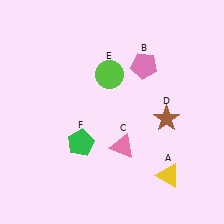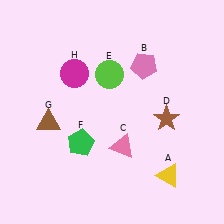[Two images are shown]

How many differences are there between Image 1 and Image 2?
There are 2 differences between the two images.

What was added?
A brown triangle (G), a magenta circle (H) were added in Image 2.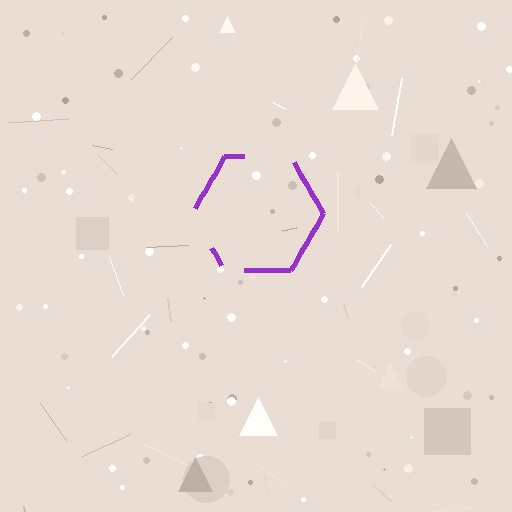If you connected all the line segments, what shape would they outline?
They would outline a hexagon.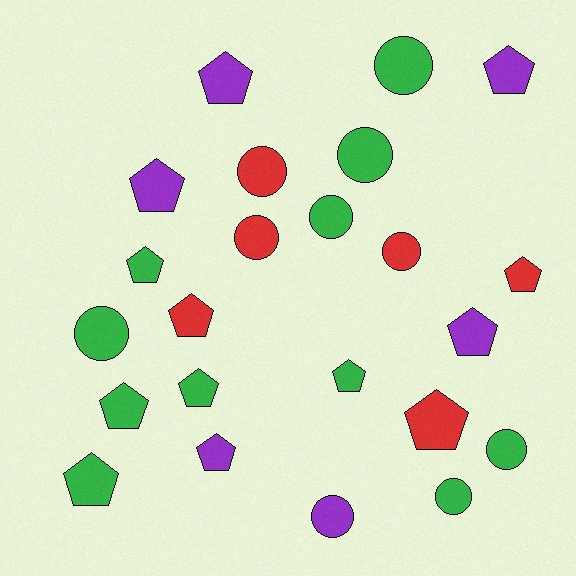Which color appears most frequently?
Green, with 11 objects.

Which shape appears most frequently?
Pentagon, with 13 objects.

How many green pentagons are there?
There are 5 green pentagons.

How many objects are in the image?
There are 23 objects.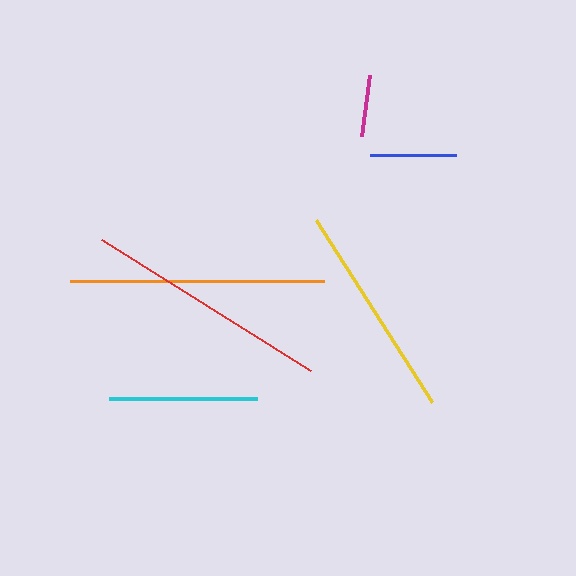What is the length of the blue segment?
The blue segment is approximately 86 pixels long.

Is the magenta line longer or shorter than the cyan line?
The cyan line is longer than the magenta line.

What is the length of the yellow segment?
The yellow segment is approximately 216 pixels long.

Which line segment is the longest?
The orange line is the longest at approximately 254 pixels.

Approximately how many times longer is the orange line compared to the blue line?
The orange line is approximately 3.0 times the length of the blue line.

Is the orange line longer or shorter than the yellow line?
The orange line is longer than the yellow line.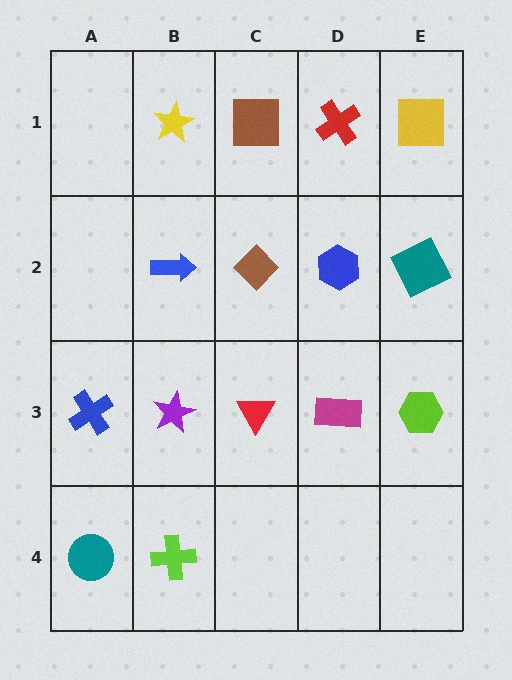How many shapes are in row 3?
5 shapes.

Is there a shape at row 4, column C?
No, that cell is empty.